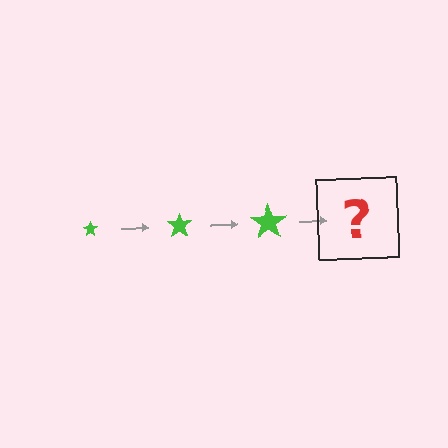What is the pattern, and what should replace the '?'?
The pattern is that the star gets progressively larger each step. The '?' should be a green star, larger than the previous one.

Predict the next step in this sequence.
The next step is a green star, larger than the previous one.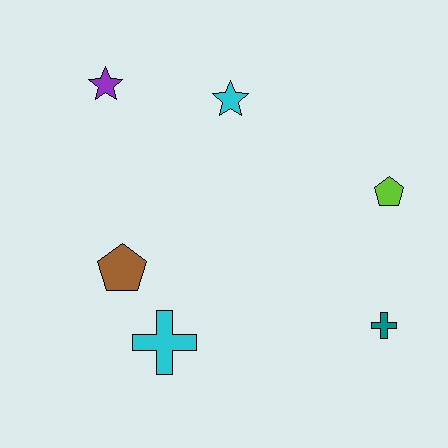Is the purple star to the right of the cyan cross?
No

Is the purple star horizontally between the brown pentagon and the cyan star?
No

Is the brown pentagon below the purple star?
Yes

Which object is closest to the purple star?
The cyan star is closest to the purple star.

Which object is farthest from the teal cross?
The purple star is farthest from the teal cross.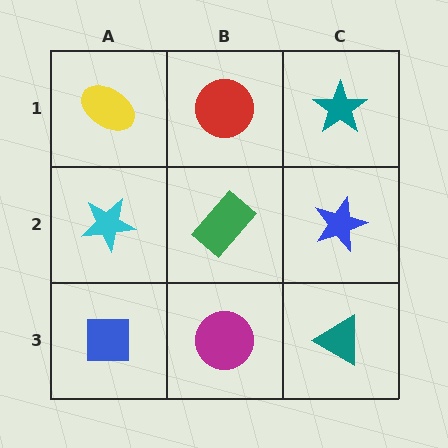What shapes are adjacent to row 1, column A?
A cyan star (row 2, column A), a red circle (row 1, column B).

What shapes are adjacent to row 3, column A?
A cyan star (row 2, column A), a magenta circle (row 3, column B).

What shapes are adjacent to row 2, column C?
A teal star (row 1, column C), a teal triangle (row 3, column C), a green rectangle (row 2, column B).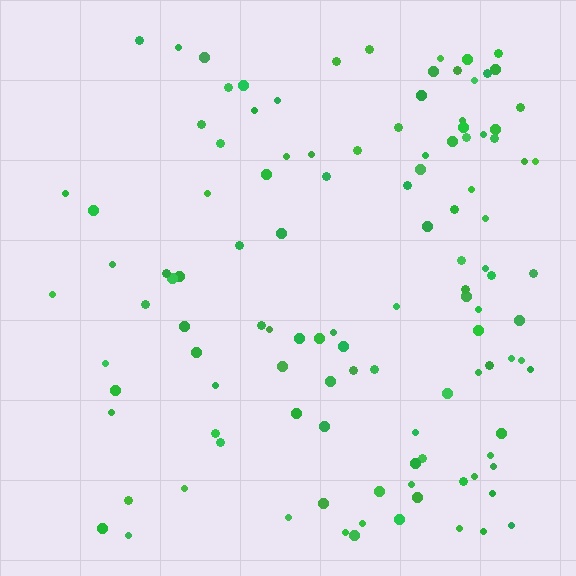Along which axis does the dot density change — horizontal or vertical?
Horizontal.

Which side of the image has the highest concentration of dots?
The right.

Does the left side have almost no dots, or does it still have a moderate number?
Still a moderate number, just noticeably fewer than the right.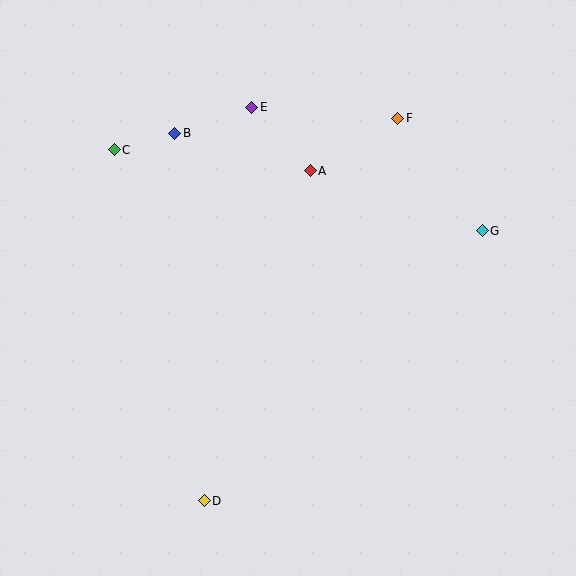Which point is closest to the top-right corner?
Point F is closest to the top-right corner.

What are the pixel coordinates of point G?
Point G is at (482, 231).